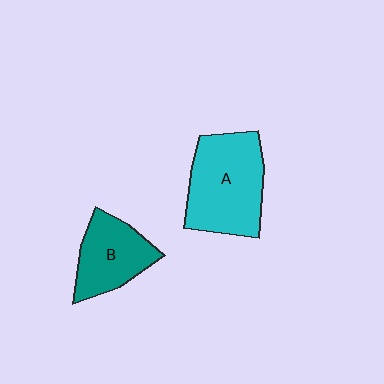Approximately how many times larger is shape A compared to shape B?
Approximately 1.5 times.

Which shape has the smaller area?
Shape B (teal).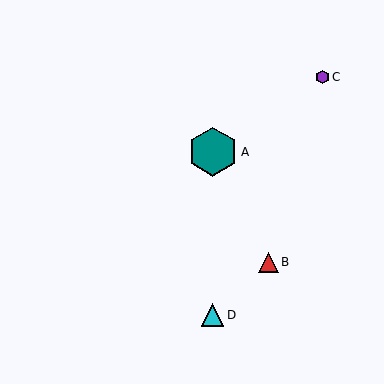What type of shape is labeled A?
Shape A is a teal hexagon.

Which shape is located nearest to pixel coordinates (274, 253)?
The red triangle (labeled B) at (268, 262) is nearest to that location.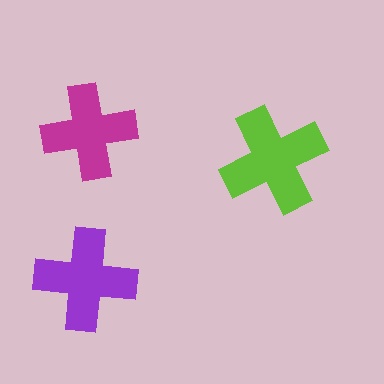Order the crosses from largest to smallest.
the lime one, the purple one, the magenta one.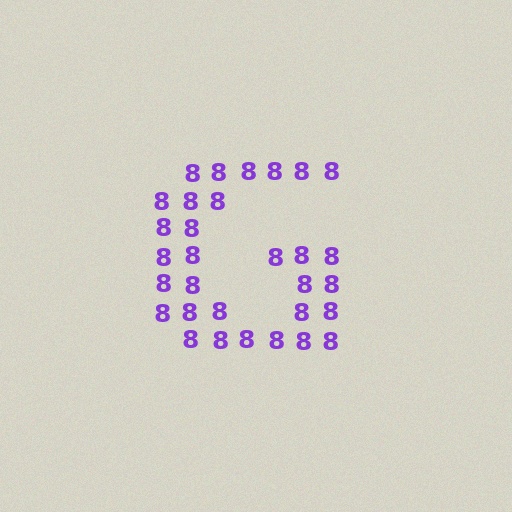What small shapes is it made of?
It is made of small digit 8's.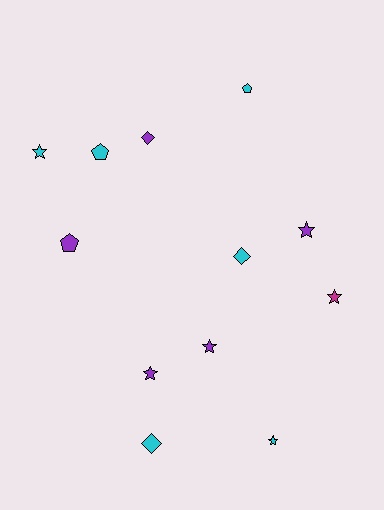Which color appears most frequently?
Cyan, with 6 objects.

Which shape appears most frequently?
Star, with 6 objects.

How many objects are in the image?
There are 12 objects.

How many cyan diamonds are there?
There are 2 cyan diamonds.